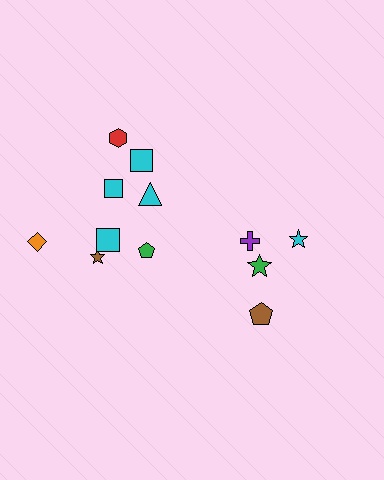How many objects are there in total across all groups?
There are 12 objects.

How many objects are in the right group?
There are 4 objects.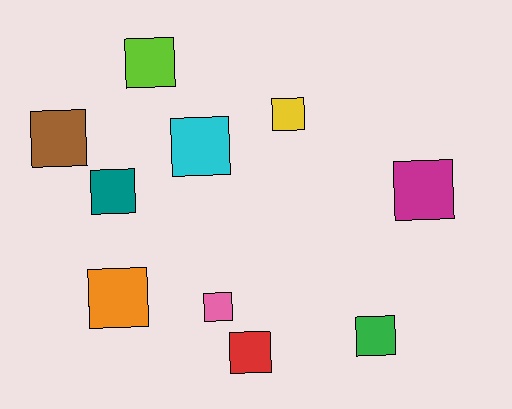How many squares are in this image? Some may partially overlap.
There are 10 squares.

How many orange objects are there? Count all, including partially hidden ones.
There is 1 orange object.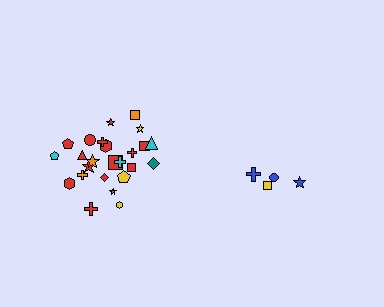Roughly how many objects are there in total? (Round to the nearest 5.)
Roughly 30 objects in total.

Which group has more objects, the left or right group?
The left group.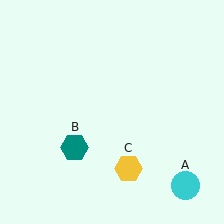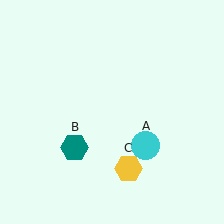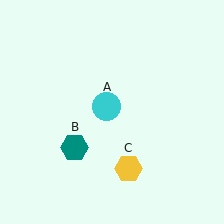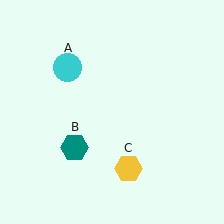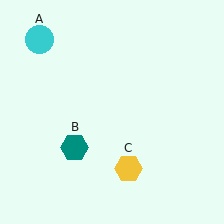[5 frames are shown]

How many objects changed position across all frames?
1 object changed position: cyan circle (object A).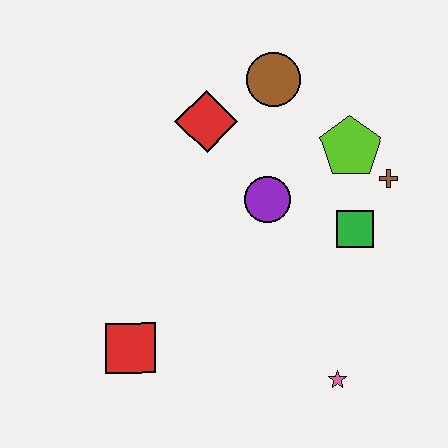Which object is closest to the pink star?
The green square is closest to the pink star.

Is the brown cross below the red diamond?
Yes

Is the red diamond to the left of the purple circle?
Yes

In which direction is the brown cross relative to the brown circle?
The brown cross is to the right of the brown circle.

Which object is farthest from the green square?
The red square is farthest from the green square.